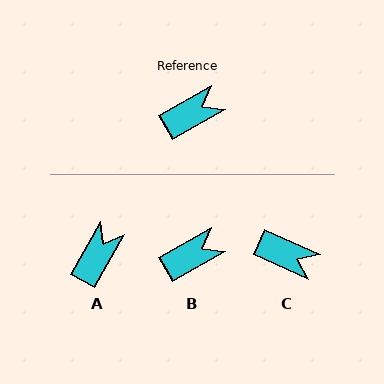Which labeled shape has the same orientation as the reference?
B.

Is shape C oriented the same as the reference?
No, it is off by about 54 degrees.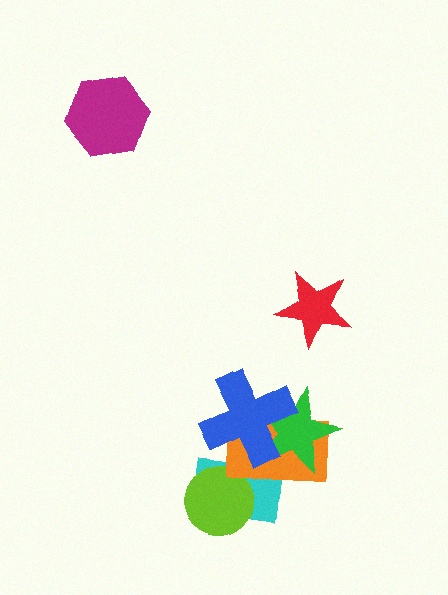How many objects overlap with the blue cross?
3 objects overlap with the blue cross.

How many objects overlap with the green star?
2 objects overlap with the green star.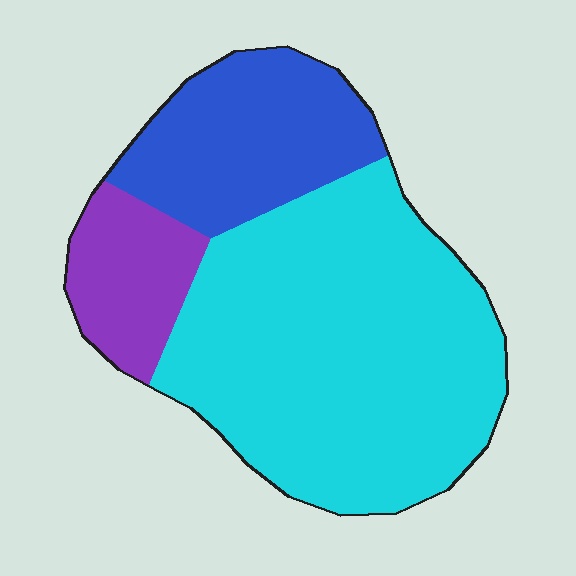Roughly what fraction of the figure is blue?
Blue takes up about one quarter (1/4) of the figure.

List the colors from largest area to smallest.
From largest to smallest: cyan, blue, purple.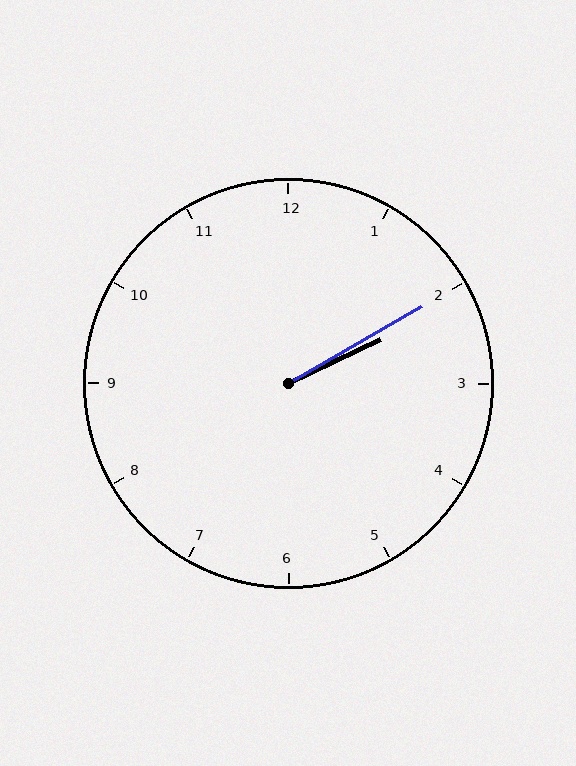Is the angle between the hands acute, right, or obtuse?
It is acute.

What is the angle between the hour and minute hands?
Approximately 5 degrees.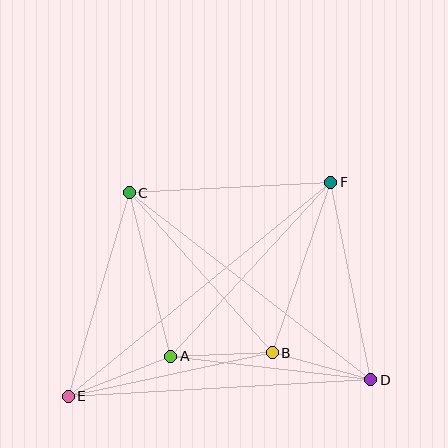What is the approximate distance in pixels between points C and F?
The distance between C and F is approximately 202 pixels.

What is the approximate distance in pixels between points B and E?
The distance between B and E is approximately 209 pixels.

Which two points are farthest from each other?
Points E and F are farthest from each other.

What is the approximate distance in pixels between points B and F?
The distance between B and F is approximately 180 pixels.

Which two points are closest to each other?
Points B and D are closest to each other.